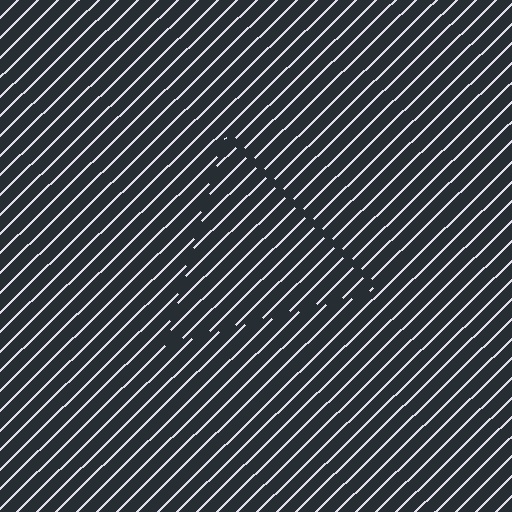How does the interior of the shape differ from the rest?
The interior of the shape contains the same grating, shifted by half a period — the contour is defined by the phase discontinuity where line-ends from the inner and outer gratings abut.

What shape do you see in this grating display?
An illusory triangle. The interior of the shape contains the same grating, shifted by half a period — the contour is defined by the phase discontinuity where line-ends from the inner and outer gratings abut.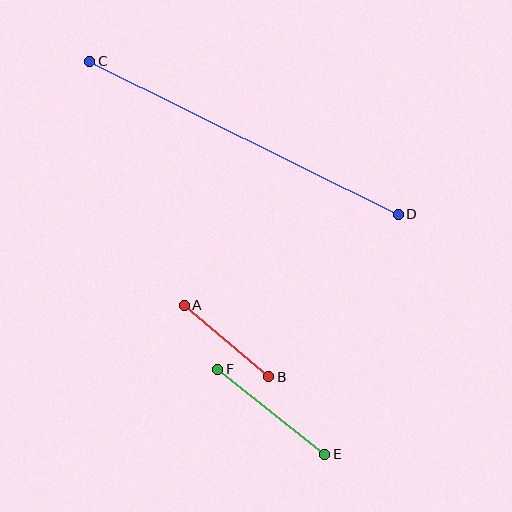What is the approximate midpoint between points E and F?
The midpoint is at approximately (271, 412) pixels.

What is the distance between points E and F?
The distance is approximately 137 pixels.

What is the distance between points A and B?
The distance is approximately 111 pixels.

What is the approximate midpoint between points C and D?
The midpoint is at approximately (244, 138) pixels.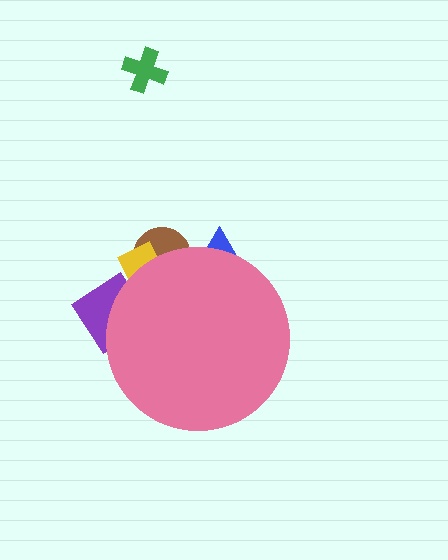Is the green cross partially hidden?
No, the green cross is fully visible.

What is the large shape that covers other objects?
A pink circle.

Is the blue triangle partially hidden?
Yes, the blue triangle is partially hidden behind the pink circle.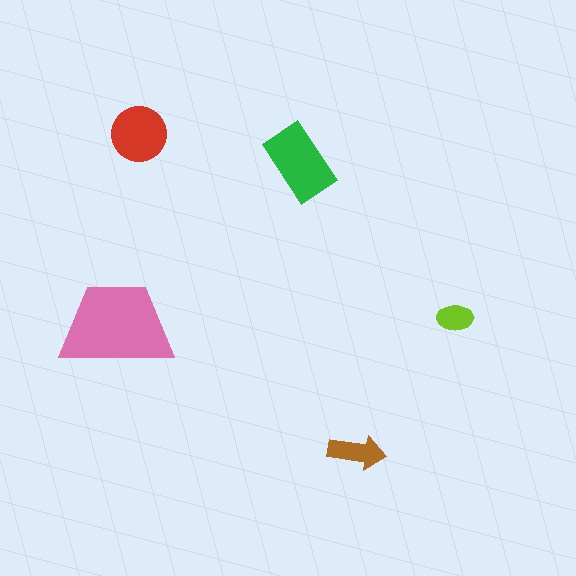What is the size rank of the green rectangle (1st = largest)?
2nd.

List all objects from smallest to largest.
The lime ellipse, the brown arrow, the red circle, the green rectangle, the pink trapezoid.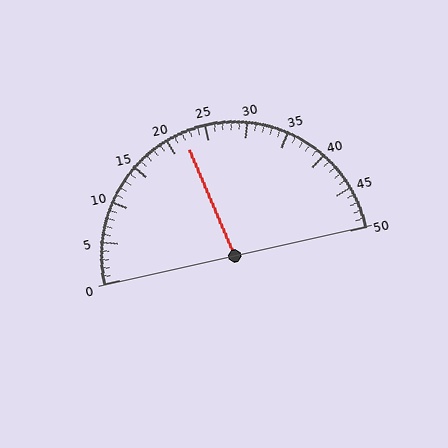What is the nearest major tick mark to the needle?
The nearest major tick mark is 20.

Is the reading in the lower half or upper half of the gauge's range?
The reading is in the lower half of the range (0 to 50).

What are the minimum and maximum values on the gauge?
The gauge ranges from 0 to 50.